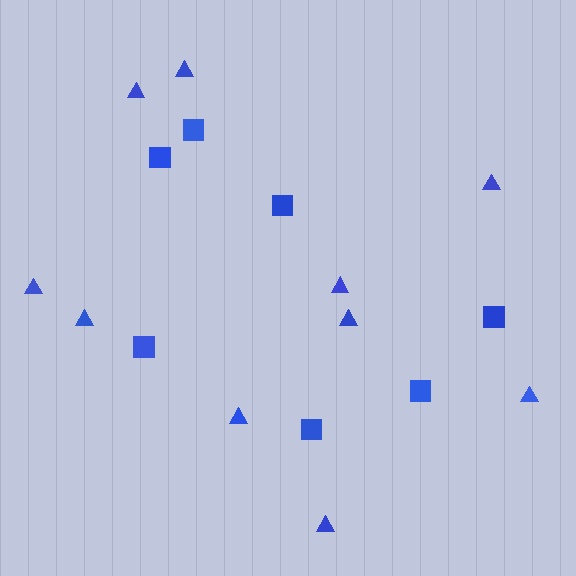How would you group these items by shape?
There are 2 groups: one group of triangles (10) and one group of squares (7).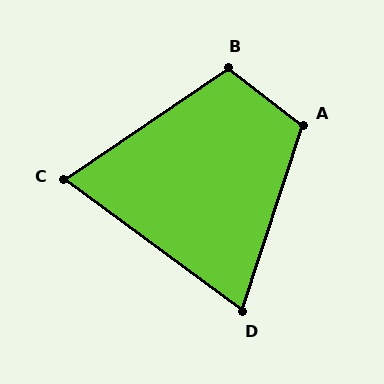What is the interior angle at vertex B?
Approximately 108 degrees (obtuse).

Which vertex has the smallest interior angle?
C, at approximately 70 degrees.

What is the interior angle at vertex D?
Approximately 72 degrees (acute).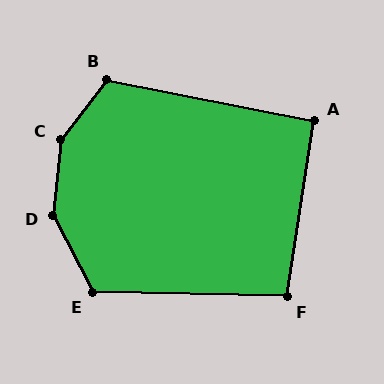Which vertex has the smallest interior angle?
A, at approximately 93 degrees.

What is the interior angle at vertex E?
Approximately 119 degrees (obtuse).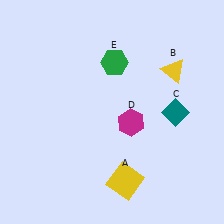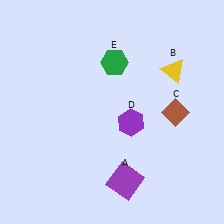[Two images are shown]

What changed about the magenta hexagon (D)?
In Image 1, D is magenta. In Image 2, it changed to purple.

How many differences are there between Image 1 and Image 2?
There are 3 differences between the two images.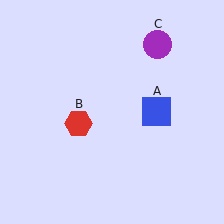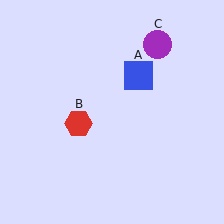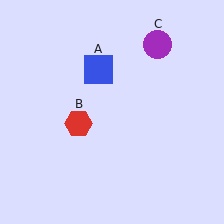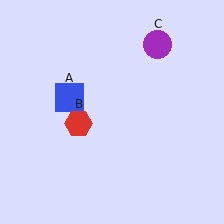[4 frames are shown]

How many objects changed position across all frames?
1 object changed position: blue square (object A).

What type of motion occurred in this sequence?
The blue square (object A) rotated counterclockwise around the center of the scene.